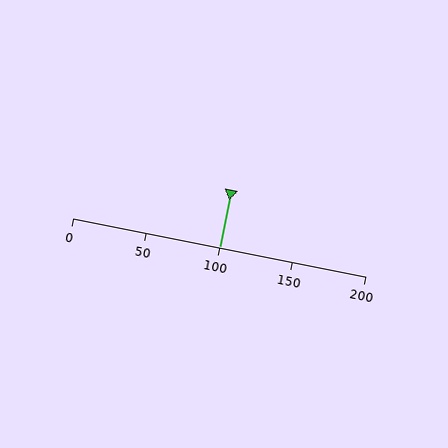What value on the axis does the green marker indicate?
The marker indicates approximately 100.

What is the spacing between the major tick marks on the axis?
The major ticks are spaced 50 apart.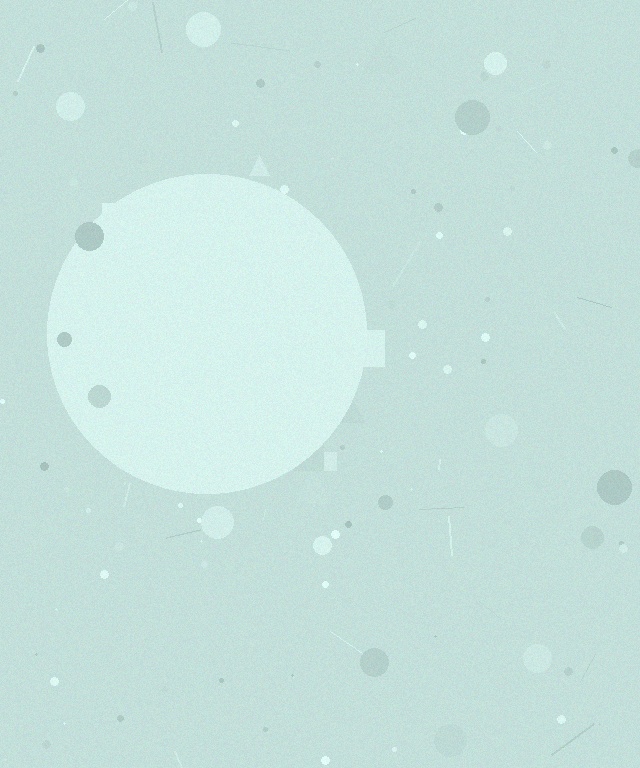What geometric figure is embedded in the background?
A circle is embedded in the background.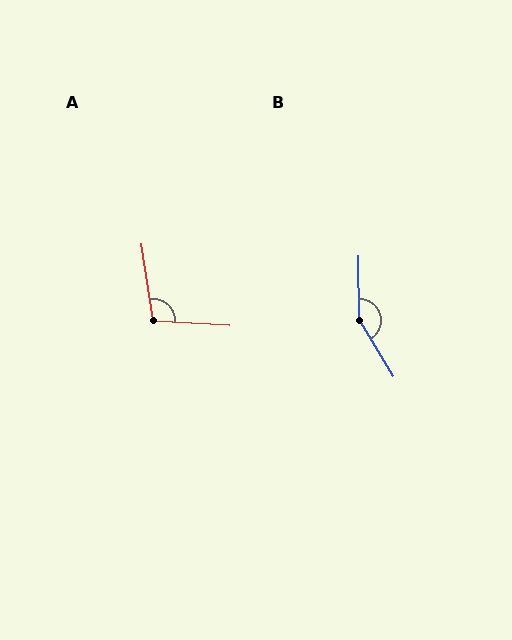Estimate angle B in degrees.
Approximately 149 degrees.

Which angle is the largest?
B, at approximately 149 degrees.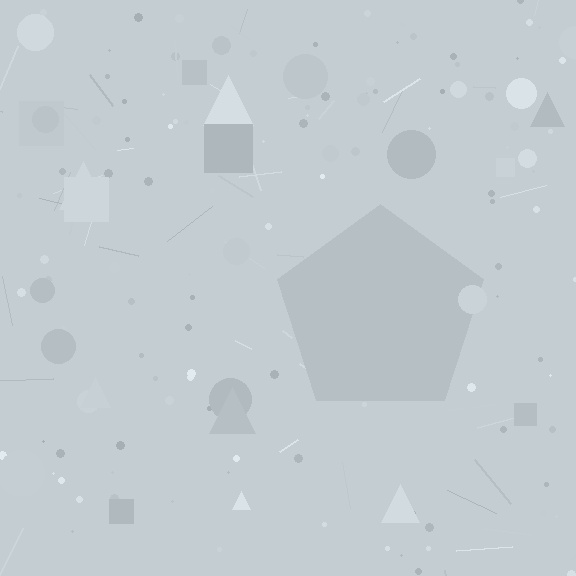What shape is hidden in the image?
A pentagon is hidden in the image.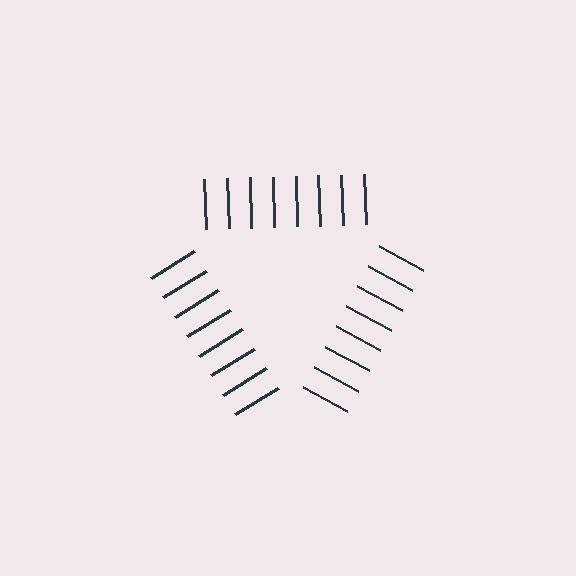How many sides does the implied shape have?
3 sides — the line-ends trace a triangle.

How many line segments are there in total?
24 — 8 along each of the 3 edges.